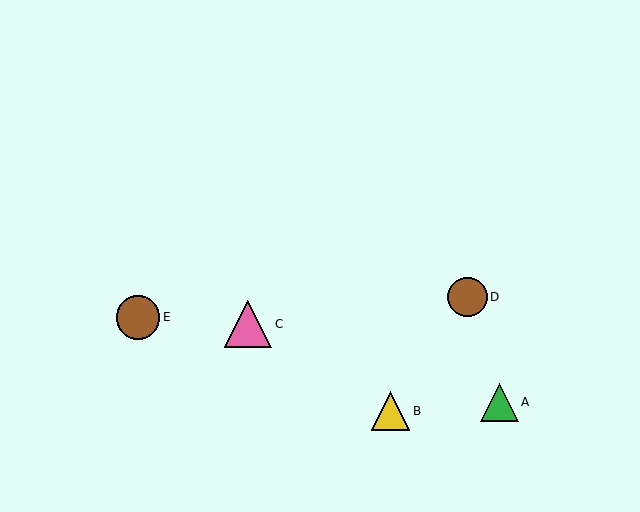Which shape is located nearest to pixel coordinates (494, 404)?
The green triangle (labeled A) at (499, 402) is nearest to that location.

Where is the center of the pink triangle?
The center of the pink triangle is at (248, 324).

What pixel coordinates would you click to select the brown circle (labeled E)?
Click at (138, 317) to select the brown circle E.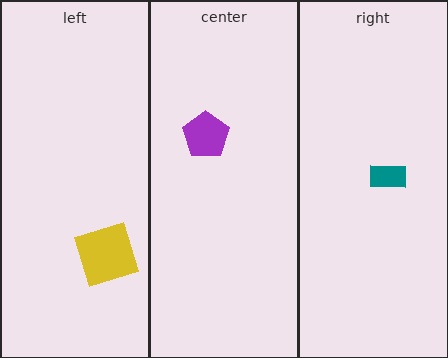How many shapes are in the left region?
1.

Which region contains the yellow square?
The left region.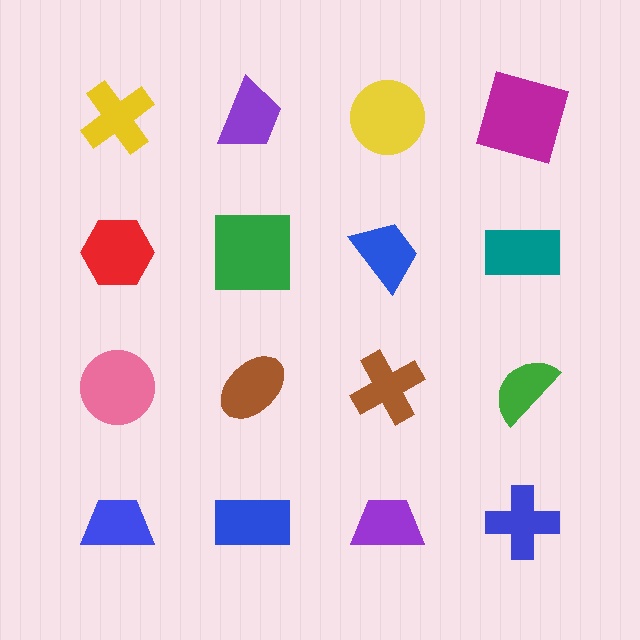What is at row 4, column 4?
A blue cross.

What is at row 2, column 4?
A teal rectangle.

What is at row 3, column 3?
A brown cross.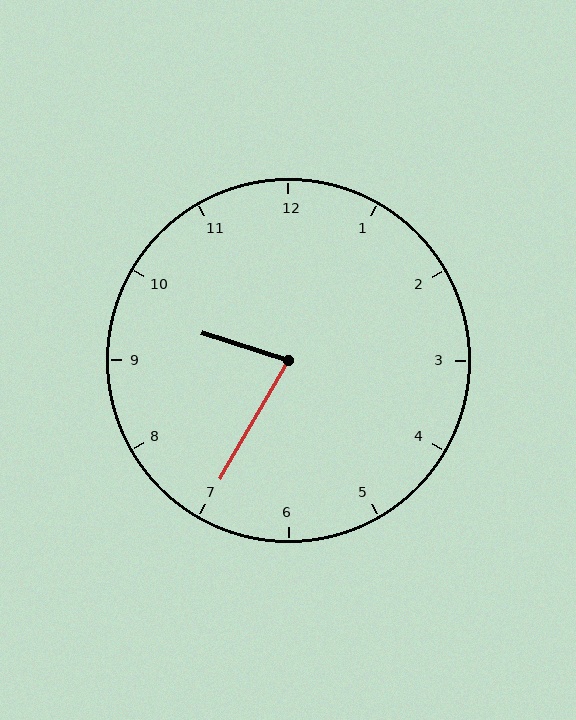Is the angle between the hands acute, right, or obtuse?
It is acute.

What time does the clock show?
9:35.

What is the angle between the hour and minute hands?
Approximately 78 degrees.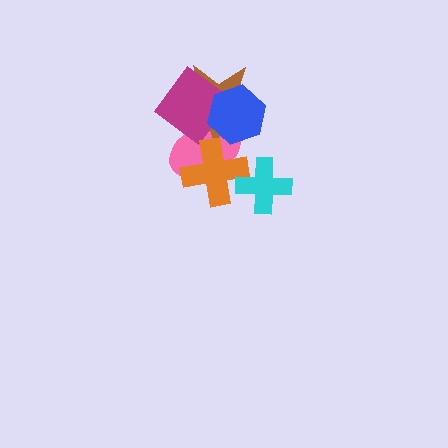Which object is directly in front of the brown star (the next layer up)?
The magenta diamond is directly in front of the brown star.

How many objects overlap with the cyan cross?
1 object overlaps with the cyan cross.